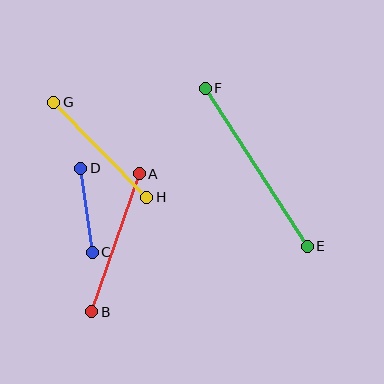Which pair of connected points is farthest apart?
Points E and F are farthest apart.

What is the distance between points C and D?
The distance is approximately 85 pixels.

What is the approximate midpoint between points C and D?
The midpoint is at approximately (86, 210) pixels.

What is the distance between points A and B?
The distance is approximately 146 pixels.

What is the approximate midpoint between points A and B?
The midpoint is at approximately (116, 243) pixels.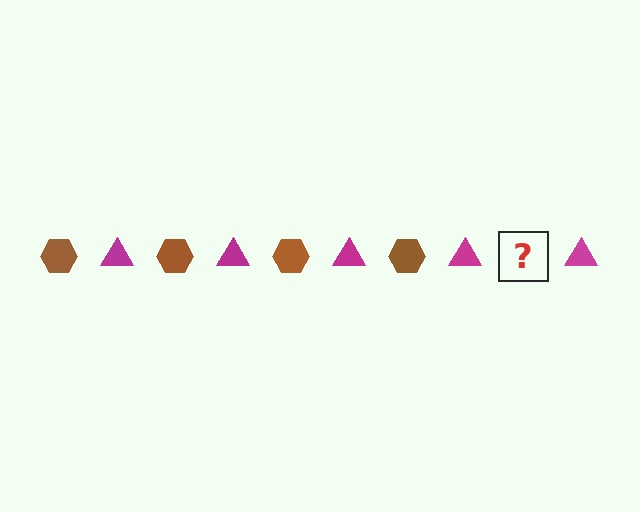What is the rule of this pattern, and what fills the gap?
The rule is that the pattern alternates between brown hexagon and magenta triangle. The gap should be filled with a brown hexagon.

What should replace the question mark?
The question mark should be replaced with a brown hexagon.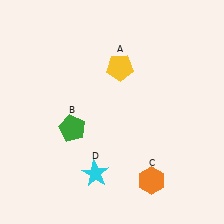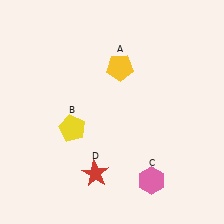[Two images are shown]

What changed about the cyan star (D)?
In Image 1, D is cyan. In Image 2, it changed to red.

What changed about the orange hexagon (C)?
In Image 1, C is orange. In Image 2, it changed to pink.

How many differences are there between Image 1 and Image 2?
There are 3 differences between the two images.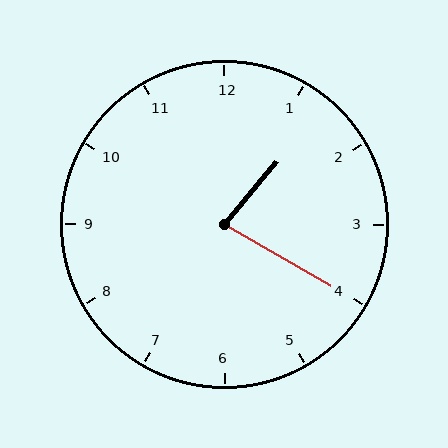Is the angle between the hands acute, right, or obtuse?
It is acute.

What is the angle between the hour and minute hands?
Approximately 80 degrees.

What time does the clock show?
1:20.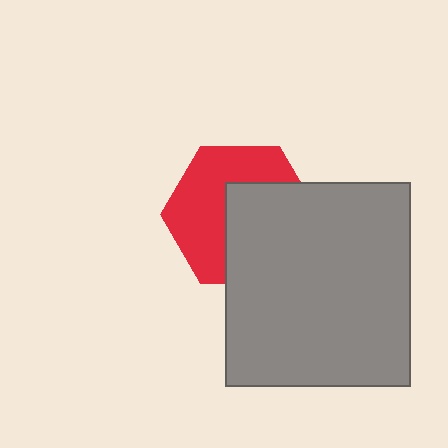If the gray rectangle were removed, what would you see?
You would see the complete red hexagon.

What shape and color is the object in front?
The object in front is a gray rectangle.